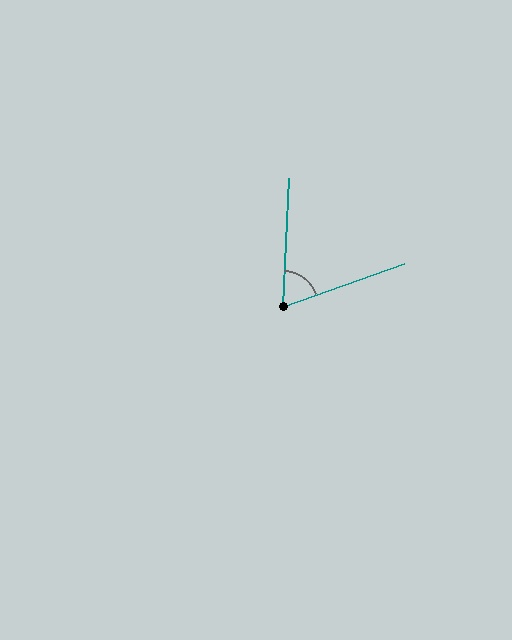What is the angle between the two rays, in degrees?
Approximately 68 degrees.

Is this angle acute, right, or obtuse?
It is acute.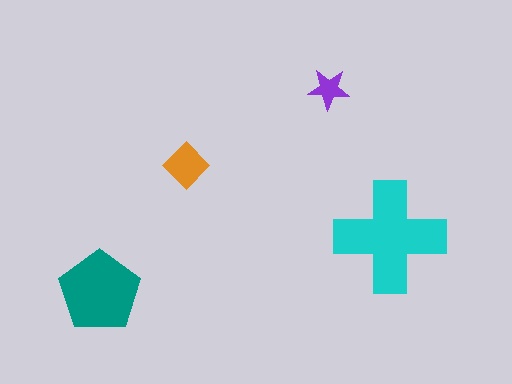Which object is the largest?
The cyan cross.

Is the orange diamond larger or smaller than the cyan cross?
Smaller.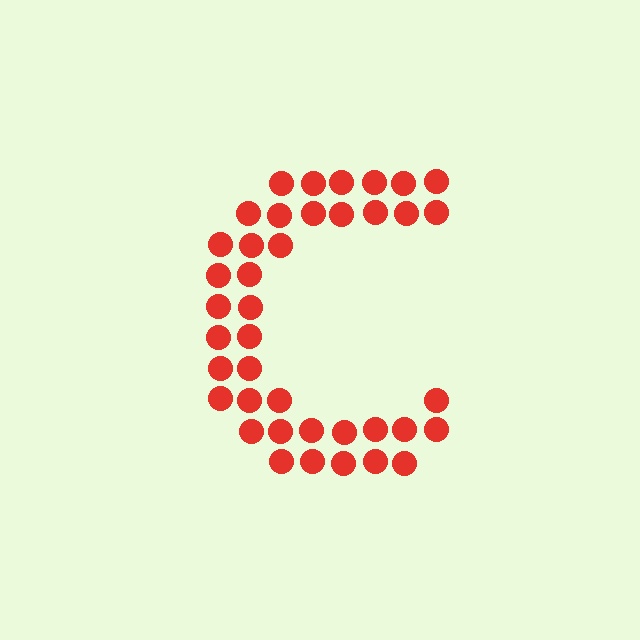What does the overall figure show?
The overall figure shows the letter C.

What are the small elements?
The small elements are circles.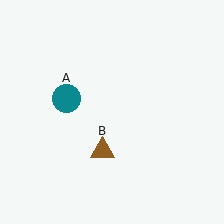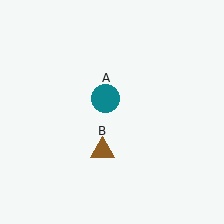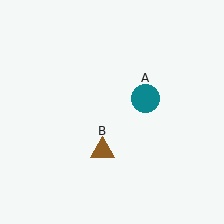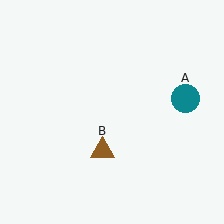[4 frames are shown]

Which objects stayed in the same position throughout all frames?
Brown triangle (object B) remained stationary.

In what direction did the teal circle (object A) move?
The teal circle (object A) moved right.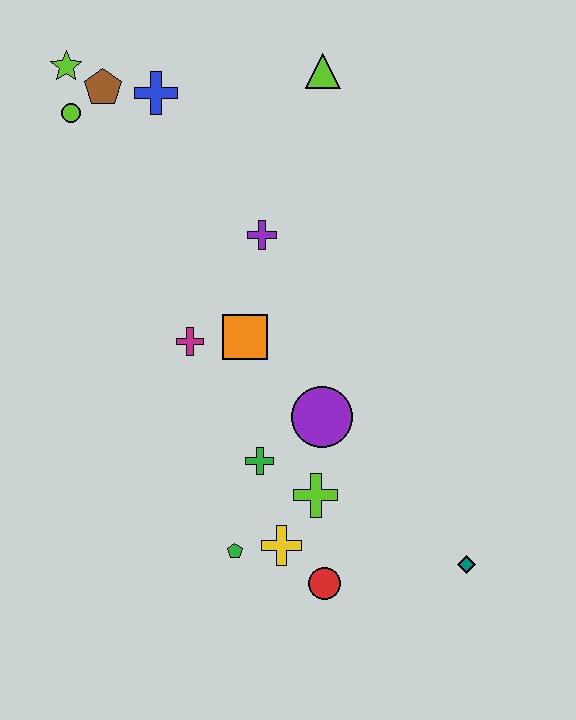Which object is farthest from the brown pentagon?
The teal diamond is farthest from the brown pentagon.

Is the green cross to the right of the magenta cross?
Yes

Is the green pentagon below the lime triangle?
Yes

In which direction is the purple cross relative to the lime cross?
The purple cross is above the lime cross.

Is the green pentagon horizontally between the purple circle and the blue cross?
Yes